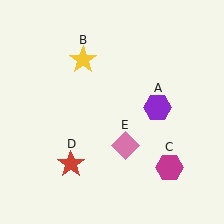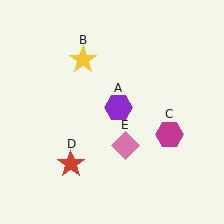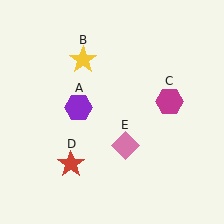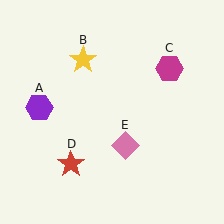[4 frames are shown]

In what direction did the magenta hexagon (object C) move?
The magenta hexagon (object C) moved up.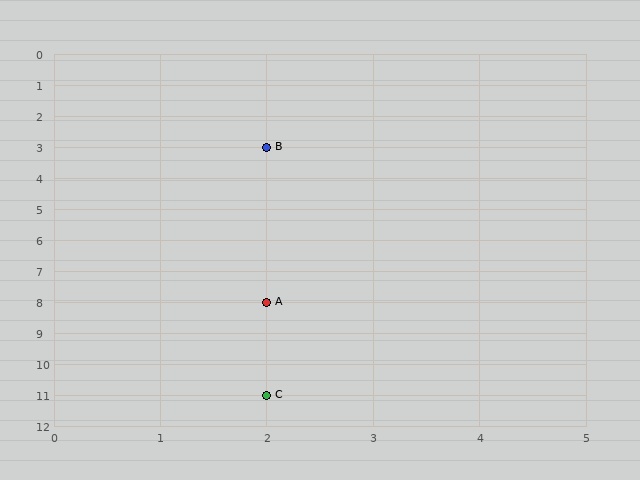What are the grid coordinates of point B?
Point B is at grid coordinates (2, 3).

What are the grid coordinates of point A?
Point A is at grid coordinates (2, 8).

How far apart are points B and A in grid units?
Points B and A are 5 rows apart.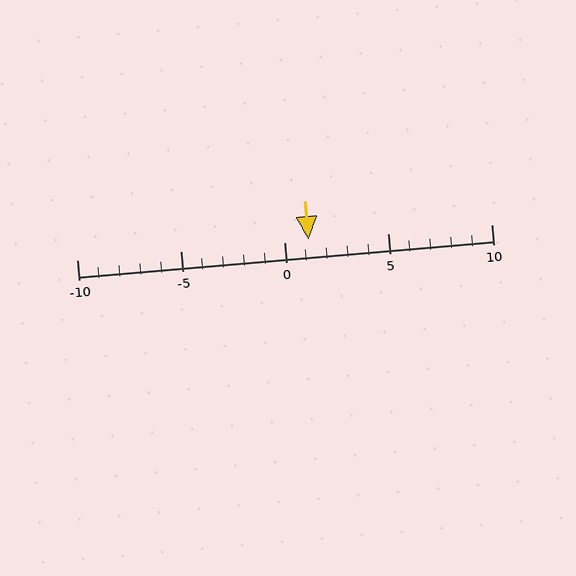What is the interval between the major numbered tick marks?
The major tick marks are spaced 5 units apart.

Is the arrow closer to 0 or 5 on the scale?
The arrow is closer to 0.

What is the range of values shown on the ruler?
The ruler shows values from -10 to 10.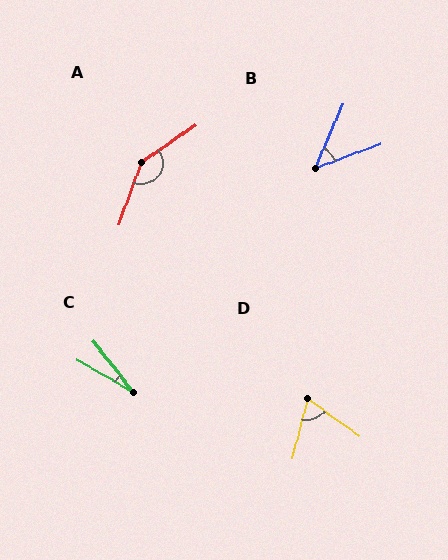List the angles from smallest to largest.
C (22°), B (47°), D (67°), A (144°).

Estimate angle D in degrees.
Approximately 67 degrees.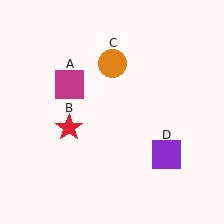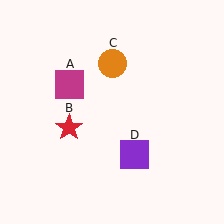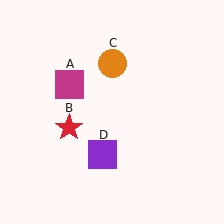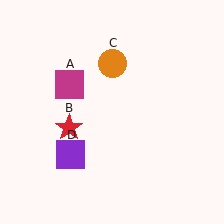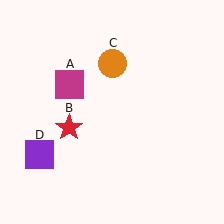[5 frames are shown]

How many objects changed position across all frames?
1 object changed position: purple square (object D).